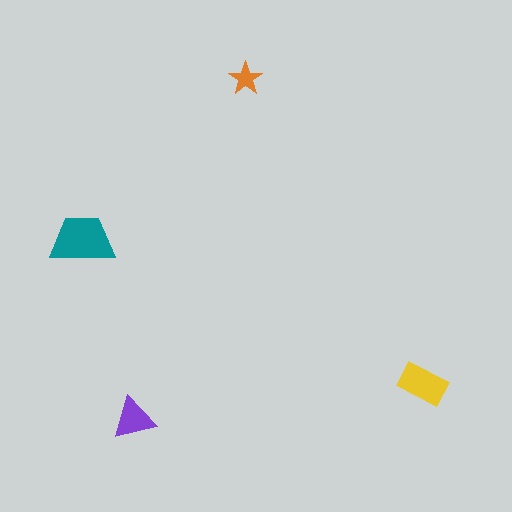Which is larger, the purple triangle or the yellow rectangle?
The yellow rectangle.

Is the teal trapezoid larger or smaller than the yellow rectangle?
Larger.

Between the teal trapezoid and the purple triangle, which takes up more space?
The teal trapezoid.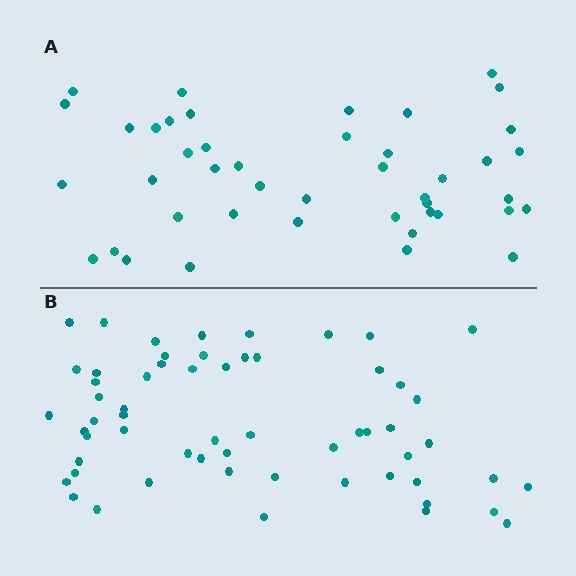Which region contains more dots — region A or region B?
Region B (the bottom region) has more dots.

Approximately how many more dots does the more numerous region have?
Region B has approximately 15 more dots than region A.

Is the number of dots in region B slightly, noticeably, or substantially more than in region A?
Region B has noticeably more, but not dramatically so. The ratio is roughly 1.3 to 1.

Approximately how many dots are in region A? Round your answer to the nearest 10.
About 40 dots. (The exact count is 44, which rounds to 40.)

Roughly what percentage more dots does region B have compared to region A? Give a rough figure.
About 35% more.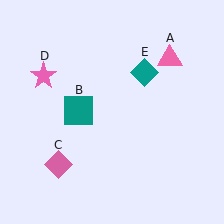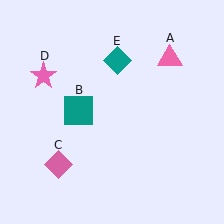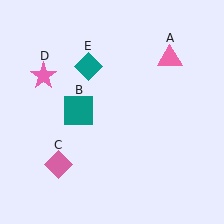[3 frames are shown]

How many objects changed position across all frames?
1 object changed position: teal diamond (object E).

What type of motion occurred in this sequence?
The teal diamond (object E) rotated counterclockwise around the center of the scene.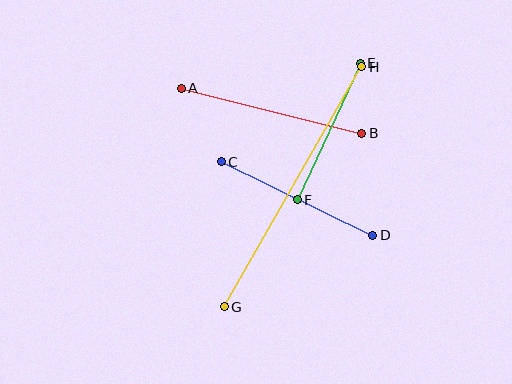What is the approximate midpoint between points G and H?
The midpoint is at approximately (293, 187) pixels.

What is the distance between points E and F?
The distance is approximately 150 pixels.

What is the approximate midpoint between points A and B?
The midpoint is at approximately (271, 111) pixels.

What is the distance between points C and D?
The distance is approximately 168 pixels.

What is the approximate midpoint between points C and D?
The midpoint is at approximately (297, 198) pixels.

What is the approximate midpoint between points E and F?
The midpoint is at approximately (329, 132) pixels.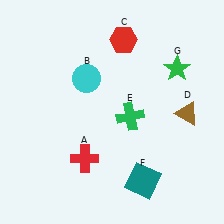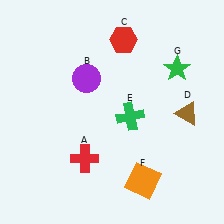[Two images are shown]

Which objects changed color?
B changed from cyan to purple. F changed from teal to orange.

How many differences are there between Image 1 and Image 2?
There are 2 differences between the two images.